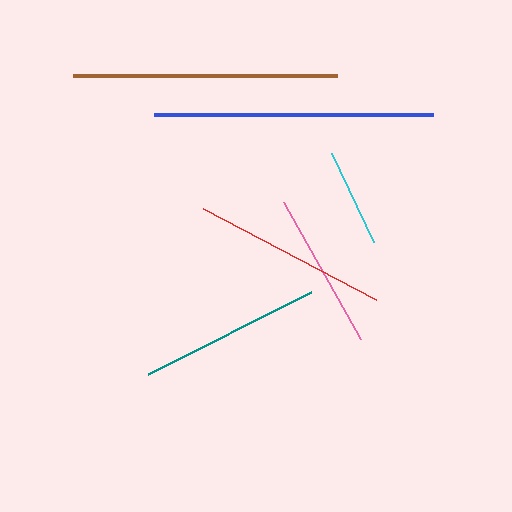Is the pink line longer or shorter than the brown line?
The brown line is longer than the pink line.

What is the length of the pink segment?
The pink segment is approximately 157 pixels long.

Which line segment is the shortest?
The cyan line is the shortest at approximately 99 pixels.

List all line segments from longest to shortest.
From longest to shortest: blue, brown, red, teal, pink, cyan.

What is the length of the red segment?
The red segment is approximately 196 pixels long.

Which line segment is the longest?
The blue line is the longest at approximately 280 pixels.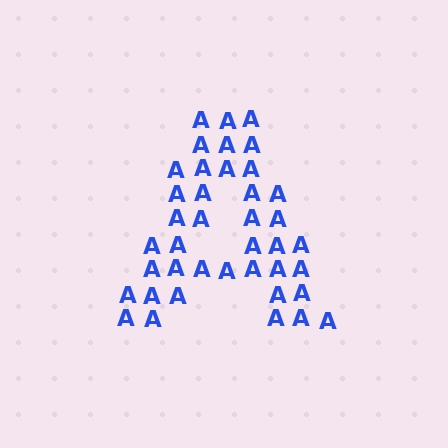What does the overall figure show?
The overall figure shows the letter A.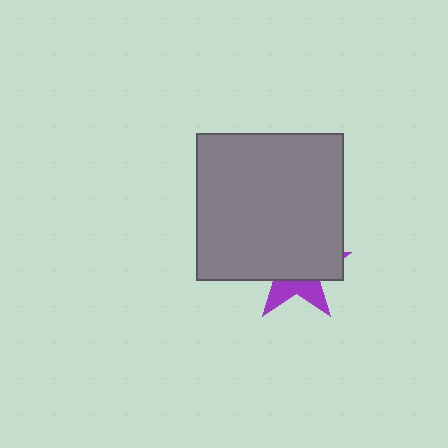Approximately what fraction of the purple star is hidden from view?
Roughly 68% of the purple star is hidden behind the gray square.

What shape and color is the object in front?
The object in front is a gray square.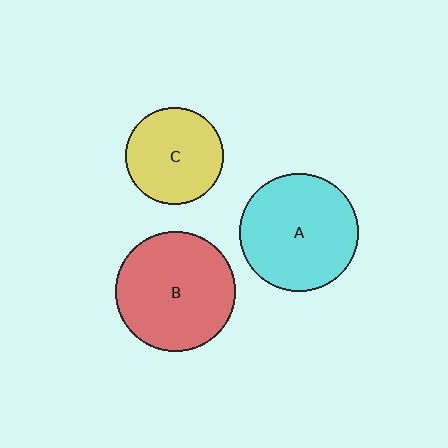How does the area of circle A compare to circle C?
Approximately 1.5 times.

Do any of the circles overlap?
No, none of the circles overlap.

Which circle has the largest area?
Circle B (red).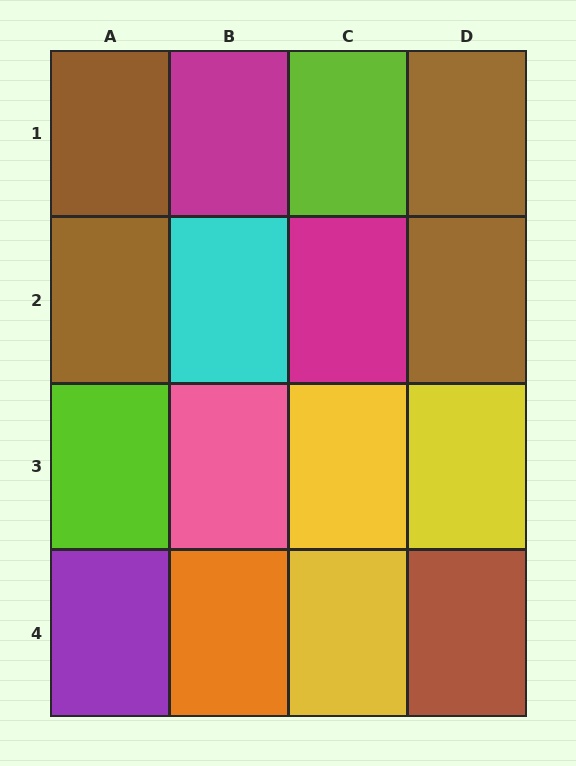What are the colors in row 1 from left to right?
Brown, magenta, lime, brown.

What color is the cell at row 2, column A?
Brown.